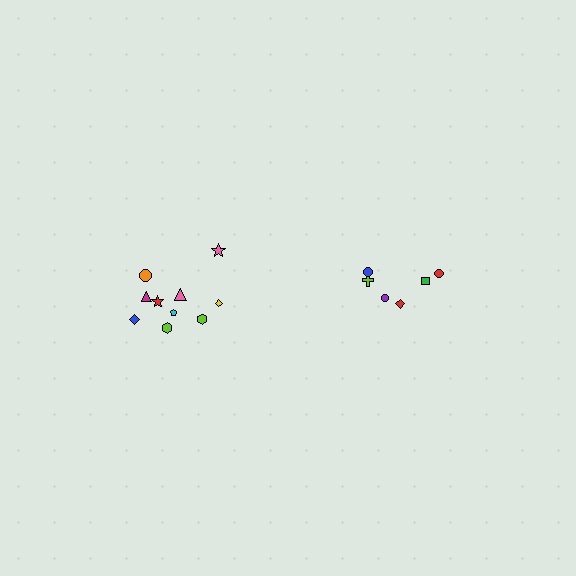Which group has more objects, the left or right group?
The left group.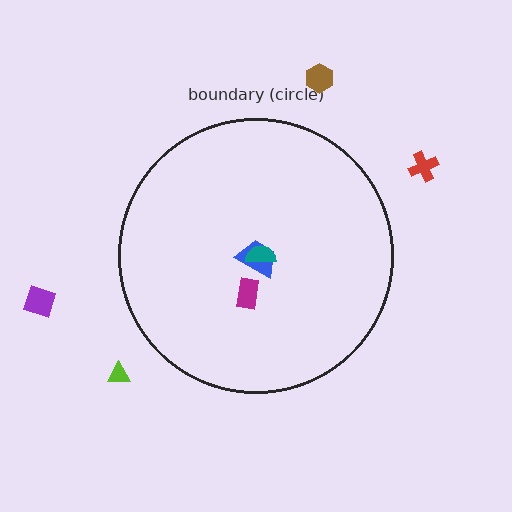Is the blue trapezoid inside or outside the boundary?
Inside.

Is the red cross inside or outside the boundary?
Outside.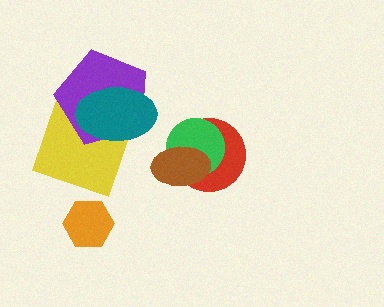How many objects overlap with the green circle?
2 objects overlap with the green circle.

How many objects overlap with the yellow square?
2 objects overlap with the yellow square.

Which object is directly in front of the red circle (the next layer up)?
The green circle is directly in front of the red circle.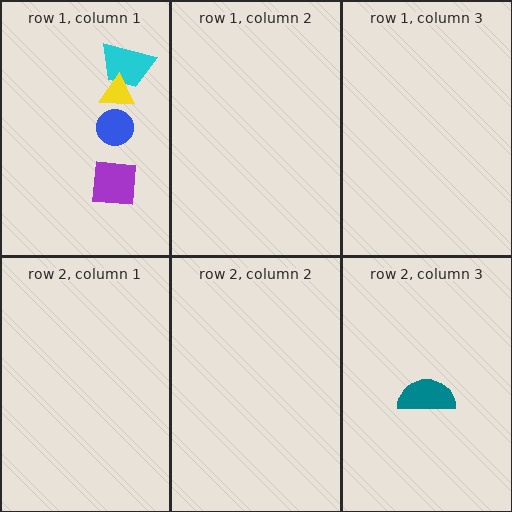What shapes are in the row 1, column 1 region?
The blue circle, the cyan trapezoid, the purple square, the yellow triangle.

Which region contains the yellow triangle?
The row 1, column 1 region.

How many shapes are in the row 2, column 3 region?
1.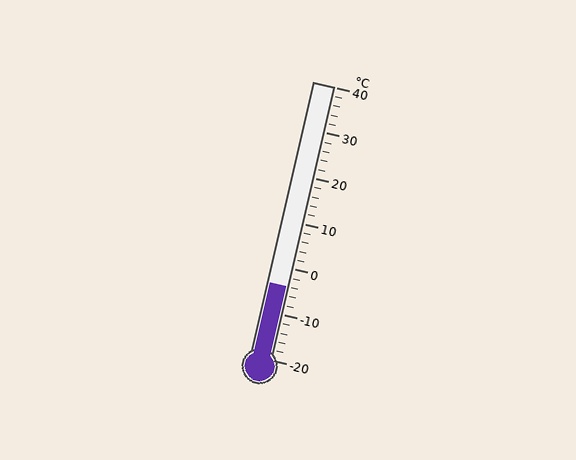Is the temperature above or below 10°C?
The temperature is below 10°C.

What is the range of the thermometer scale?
The thermometer scale ranges from -20°C to 40°C.